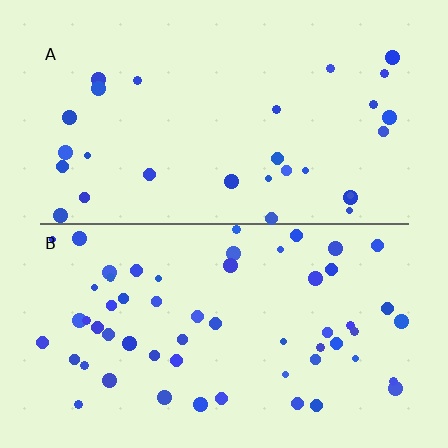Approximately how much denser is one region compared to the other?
Approximately 2.0× — region B over region A.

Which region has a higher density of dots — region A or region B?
B (the bottom).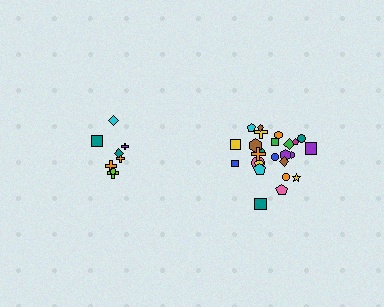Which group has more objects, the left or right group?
The right group.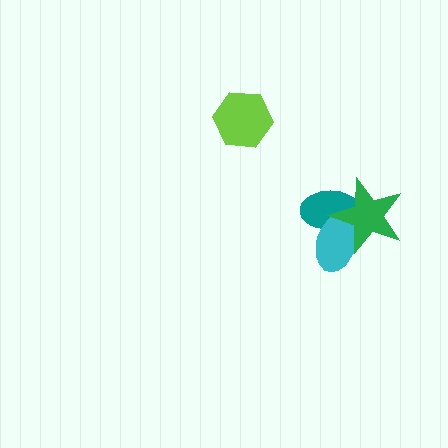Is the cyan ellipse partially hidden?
Yes, it is partially covered by another shape.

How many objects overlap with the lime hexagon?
0 objects overlap with the lime hexagon.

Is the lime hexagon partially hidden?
No, no other shape covers it.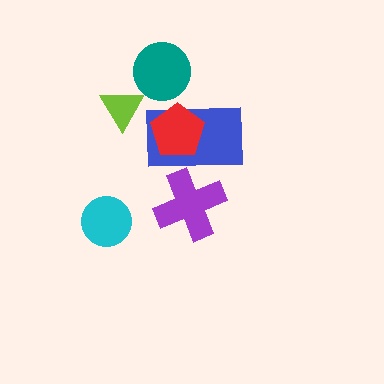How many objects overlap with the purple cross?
1 object overlaps with the purple cross.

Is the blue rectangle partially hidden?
Yes, it is partially covered by another shape.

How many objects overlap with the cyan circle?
0 objects overlap with the cyan circle.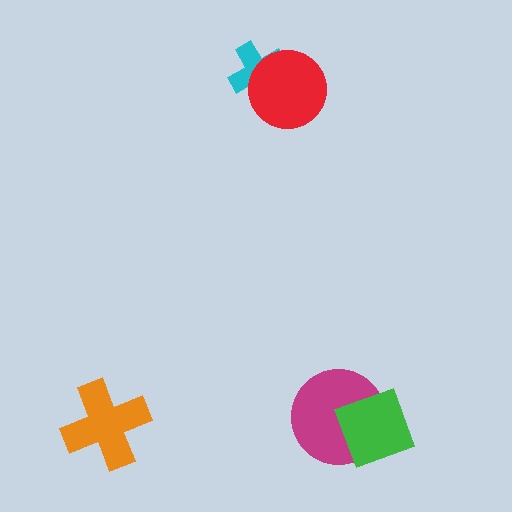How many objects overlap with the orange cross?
0 objects overlap with the orange cross.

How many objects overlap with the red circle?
1 object overlaps with the red circle.